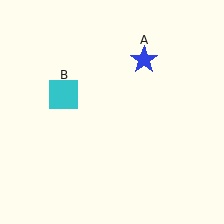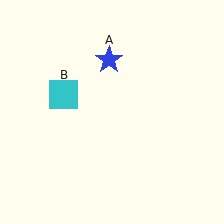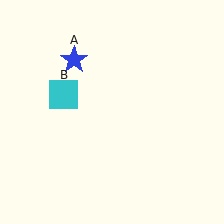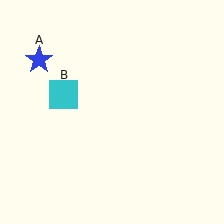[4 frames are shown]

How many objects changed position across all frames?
1 object changed position: blue star (object A).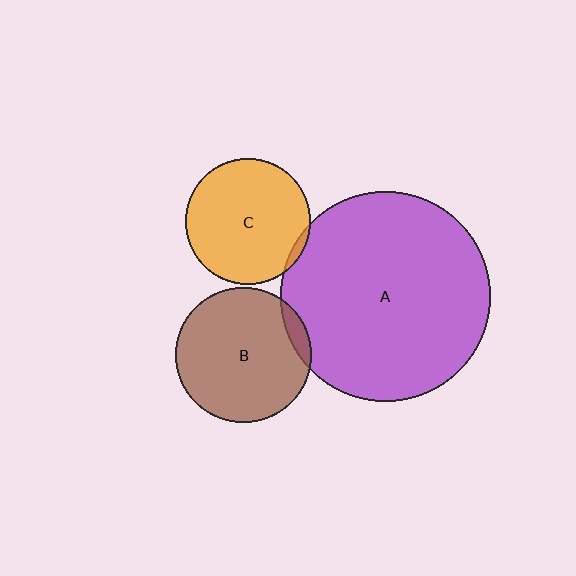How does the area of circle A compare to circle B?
Approximately 2.4 times.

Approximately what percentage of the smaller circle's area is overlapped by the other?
Approximately 5%.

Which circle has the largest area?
Circle A (purple).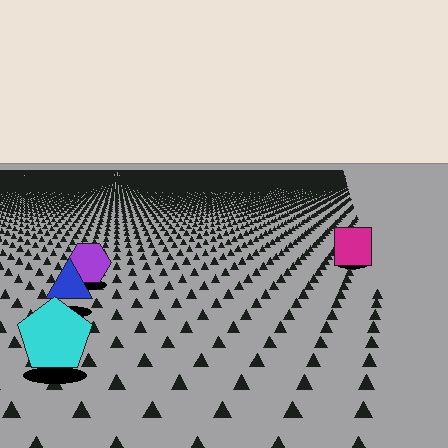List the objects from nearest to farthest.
From nearest to farthest: the cyan pentagon, the blue triangle, the purple hexagon, the magenta square.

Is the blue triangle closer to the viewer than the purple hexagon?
Yes. The blue triangle is closer — you can tell from the texture gradient: the ground texture is coarser near it.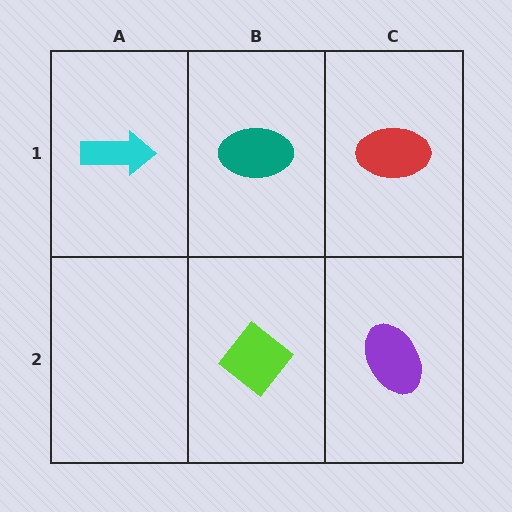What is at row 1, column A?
A cyan arrow.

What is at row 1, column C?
A red ellipse.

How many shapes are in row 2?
2 shapes.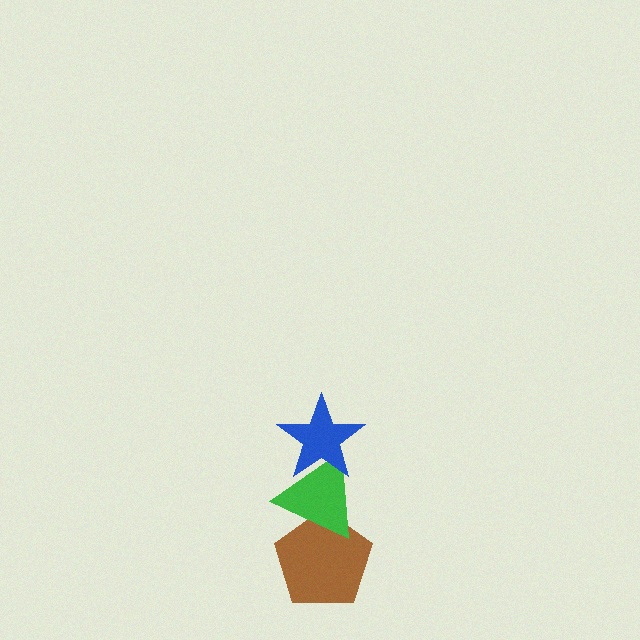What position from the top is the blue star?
The blue star is 1st from the top.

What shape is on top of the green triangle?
The blue star is on top of the green triangle.